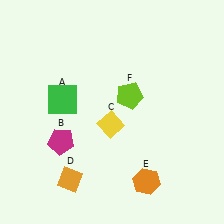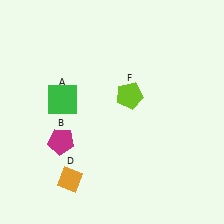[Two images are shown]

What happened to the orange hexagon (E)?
The orange hexagon (E) was removed in Image 2. It was in the bottom-right area of Image 1.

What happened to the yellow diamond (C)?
The yellow diamond (C) was removed in Image 2. It was in the bottom-left area of Image 1.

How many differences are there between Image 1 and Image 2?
There are 2 differences between the two images.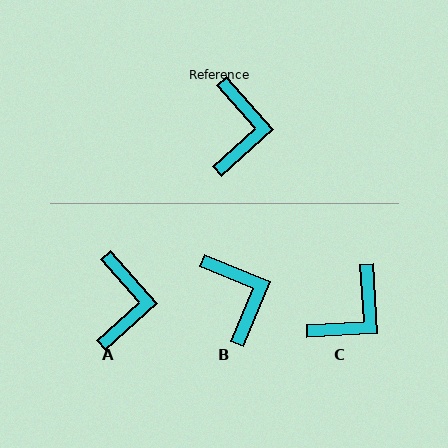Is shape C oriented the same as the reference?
No, it is off by about 38 degrees.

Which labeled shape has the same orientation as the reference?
A.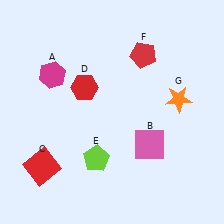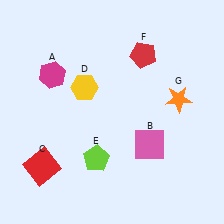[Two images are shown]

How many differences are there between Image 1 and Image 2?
There is 1 difference between the two images.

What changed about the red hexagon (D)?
In Image 1, D is red. In Image 2, it changed to yellow.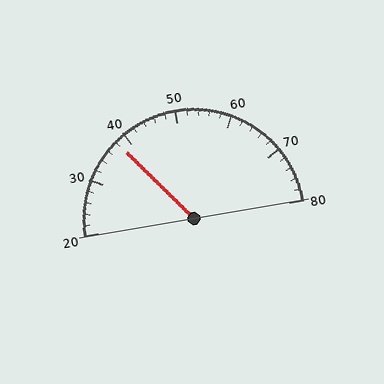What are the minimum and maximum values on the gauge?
The gauge ranges from 20 to 80.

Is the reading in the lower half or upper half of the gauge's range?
The reading is in the lower half of the range (20 to 80).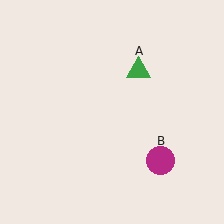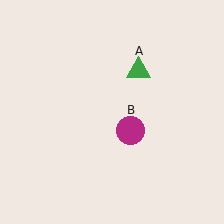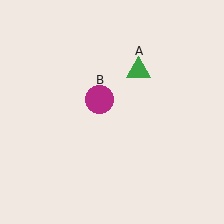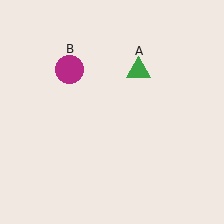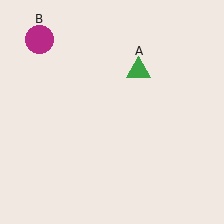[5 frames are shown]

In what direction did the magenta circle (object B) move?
The magenta circle (object B) moved up and to the left.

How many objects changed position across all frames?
1 object changed position: magenta circle (object B).